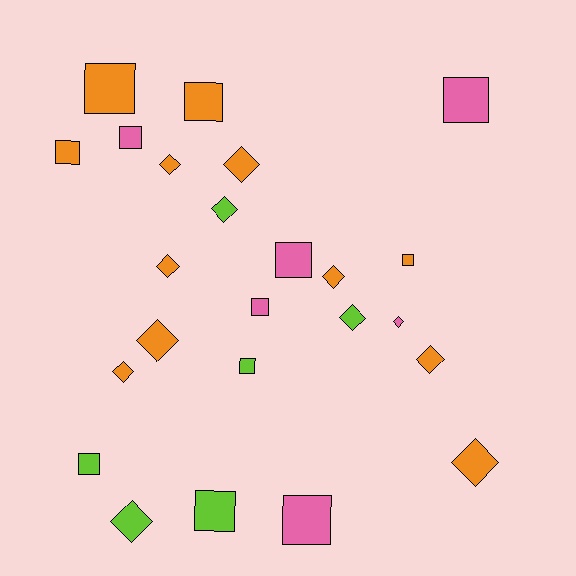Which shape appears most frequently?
Square, with 12 objects.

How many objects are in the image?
There are 24 objects.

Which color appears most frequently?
Orange, with 12 objects.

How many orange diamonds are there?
There are 8 orange diamonds.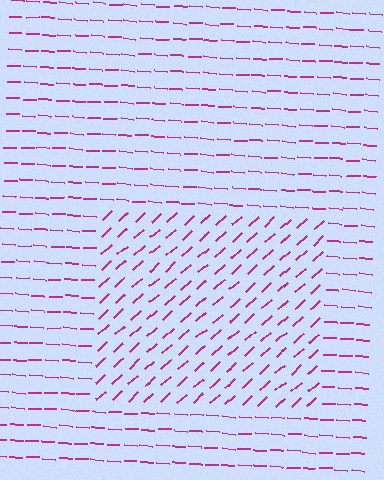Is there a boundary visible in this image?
Yes, there is a texture boundary formed by a change in line orientation.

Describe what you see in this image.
The image is filled with small magenta line segments. A rectangle region in the image has lines oriented differently from the surrounding lines, creating a visible texture boundary.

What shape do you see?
I see a rectangle.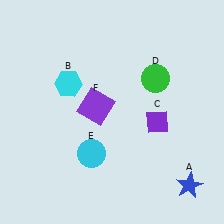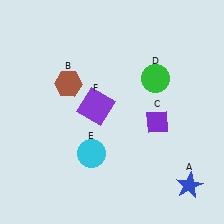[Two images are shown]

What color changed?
The hexagon (B) changed from cyan in Image 1 to brown in Image 2.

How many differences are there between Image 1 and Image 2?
There is 1 difference between the two images.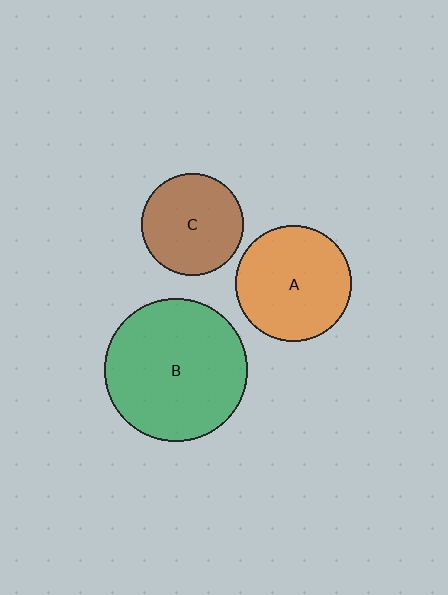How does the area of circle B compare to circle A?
Approximately 1.5 times.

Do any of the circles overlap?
No, none of the circles overlap.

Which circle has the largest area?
Circle B (green).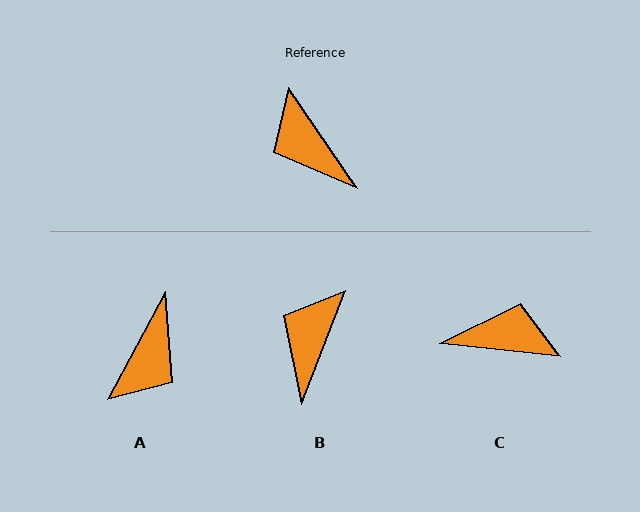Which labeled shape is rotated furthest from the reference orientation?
C, about 130 degrees away.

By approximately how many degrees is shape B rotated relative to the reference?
Approximately 55 degrees clockwise.